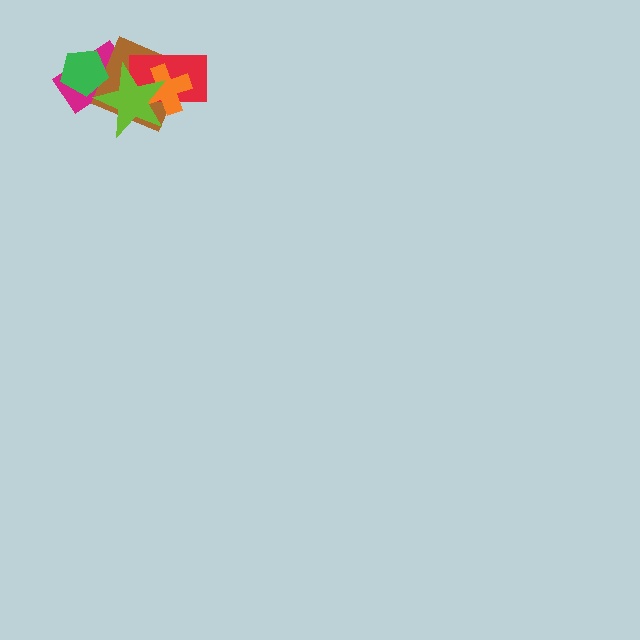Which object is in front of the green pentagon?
The lime star is in front of the green pentagon.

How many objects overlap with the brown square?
4 objects overlap with the brown square.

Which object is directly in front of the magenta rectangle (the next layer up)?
The brown square is directly in front of the magenta rectangle.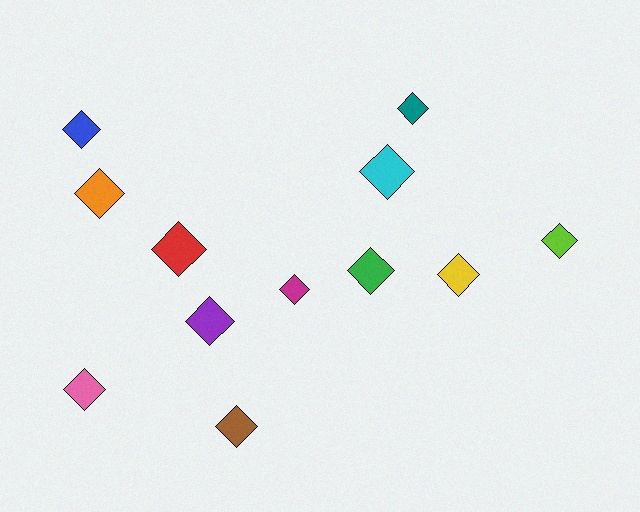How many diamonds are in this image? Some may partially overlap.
There are 12 diamonds.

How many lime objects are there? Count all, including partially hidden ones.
There is 1 lime object.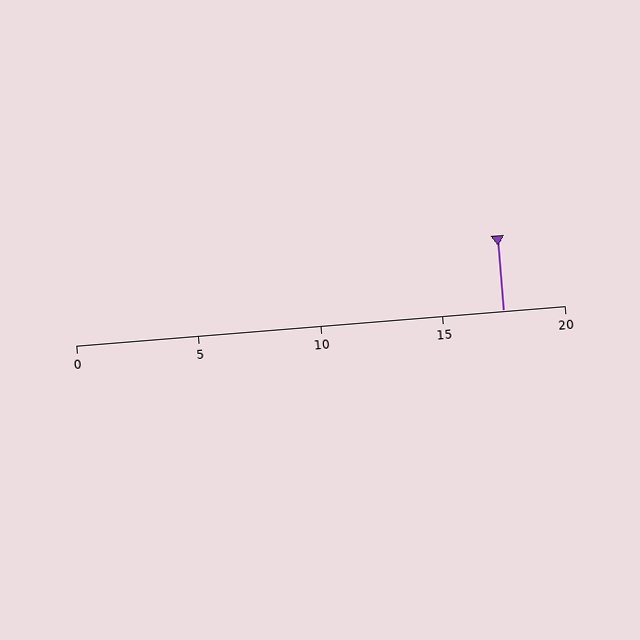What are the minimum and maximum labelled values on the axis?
The axis runs from 0 to 20.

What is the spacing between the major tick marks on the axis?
The major ticks are spaced 5 apart.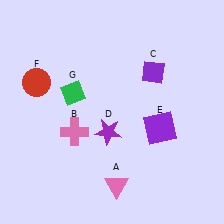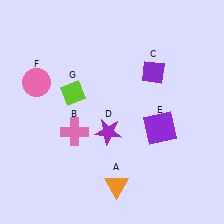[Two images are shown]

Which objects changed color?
A changed from pink to orange. F changed from red to pink. G changed from green to lime.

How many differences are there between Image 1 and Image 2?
There are 3 differences between the two images.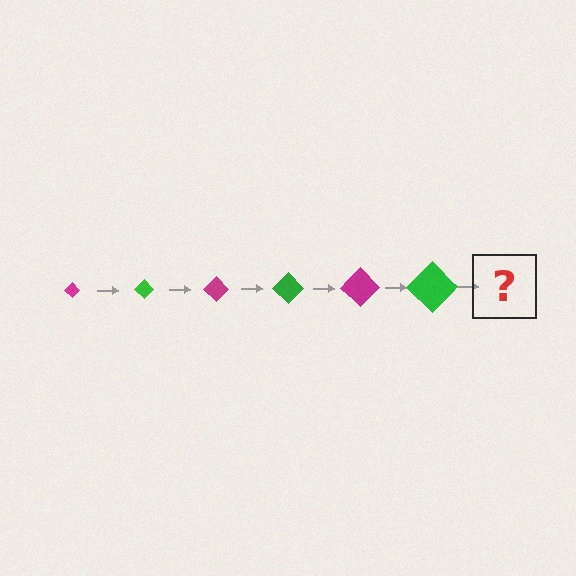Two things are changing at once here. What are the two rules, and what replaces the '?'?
The two rules are that the diamond grows larger each step and the color cycles through magenta and green. The '?' should be a magenta diamond, larger than the previous one.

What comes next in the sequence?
The next element should be a magenta diamond, larger than the previous one.